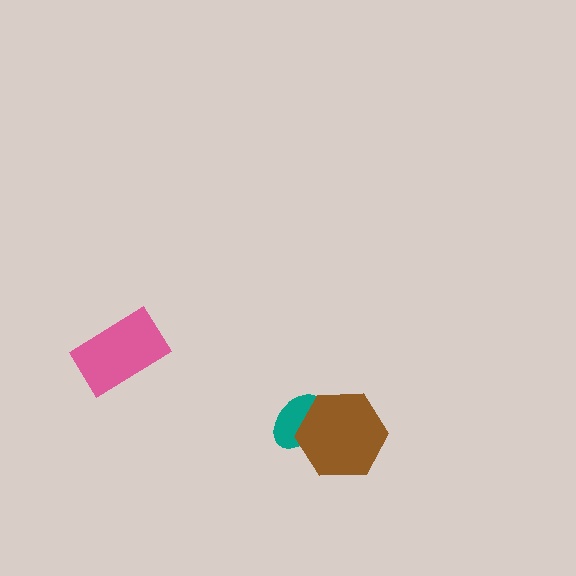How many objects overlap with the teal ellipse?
1 object overlaps with the teal ellipse.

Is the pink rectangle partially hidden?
No, no other shape covers it.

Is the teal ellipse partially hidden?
Yes, it is partially covered by another shape.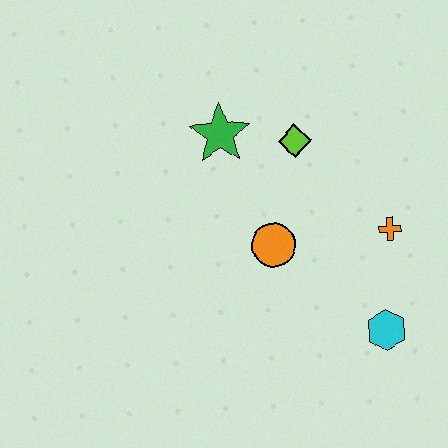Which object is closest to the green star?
The lime diamond is closest to the green star.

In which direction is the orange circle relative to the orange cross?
The orange circle is to the left of the orange cross.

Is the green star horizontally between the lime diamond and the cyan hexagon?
No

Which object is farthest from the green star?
The cyan hexagon is farthest from the green star.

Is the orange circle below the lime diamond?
Yes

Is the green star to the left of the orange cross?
Yes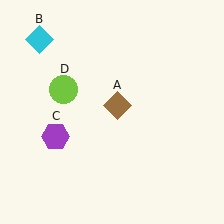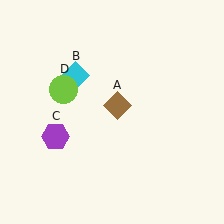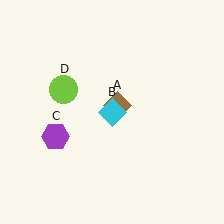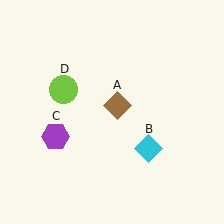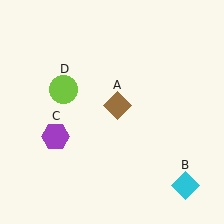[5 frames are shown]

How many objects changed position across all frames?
1 object changed position: cyan diamond (object B).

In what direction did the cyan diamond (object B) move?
The cyan diamond (object B) moved down and to the right.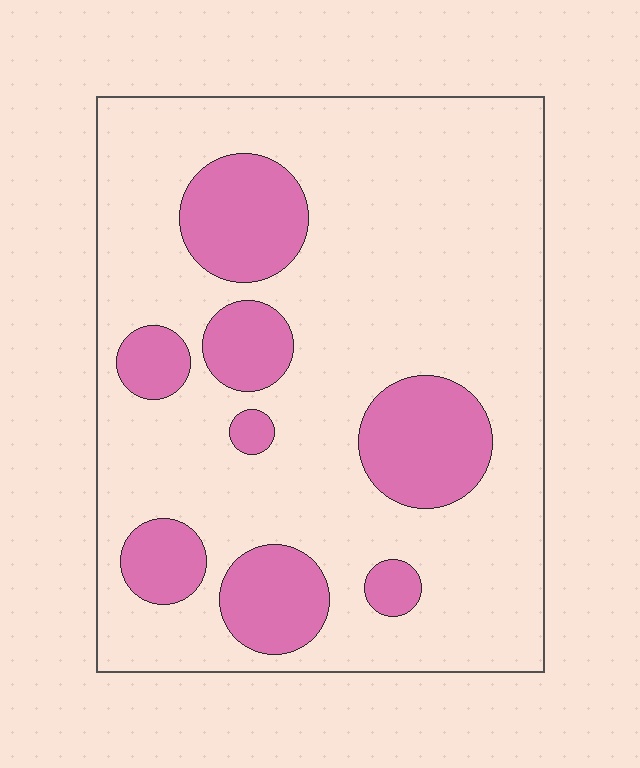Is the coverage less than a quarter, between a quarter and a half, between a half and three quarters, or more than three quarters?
Less than a quarter.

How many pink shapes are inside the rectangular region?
8.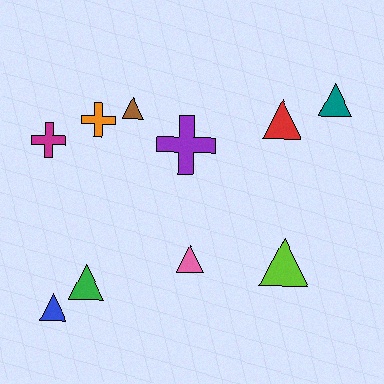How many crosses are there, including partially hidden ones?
There are 3 crosses.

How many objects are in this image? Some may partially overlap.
There are 10 objects.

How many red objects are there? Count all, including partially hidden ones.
There is 1 red object.